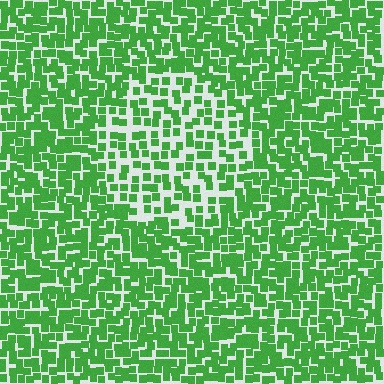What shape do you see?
I see a circle.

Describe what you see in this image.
The image contains small green elements arranged at two different densities. A circle-shaped region is visible where the elements are less densely packed than the surrounding area.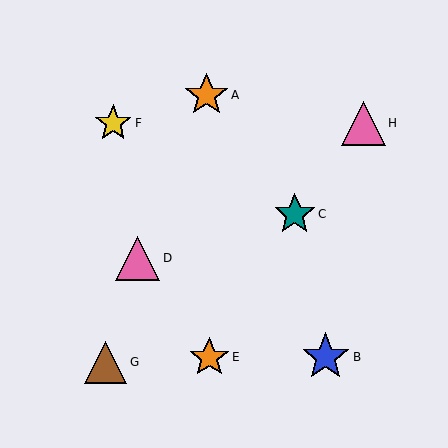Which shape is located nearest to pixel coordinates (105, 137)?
The yellow star (labeled F) at (113, 123) is nearest to that location.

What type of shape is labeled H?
Shape H is a pink triangle.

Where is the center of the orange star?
The center of the orange star is at (206, 95).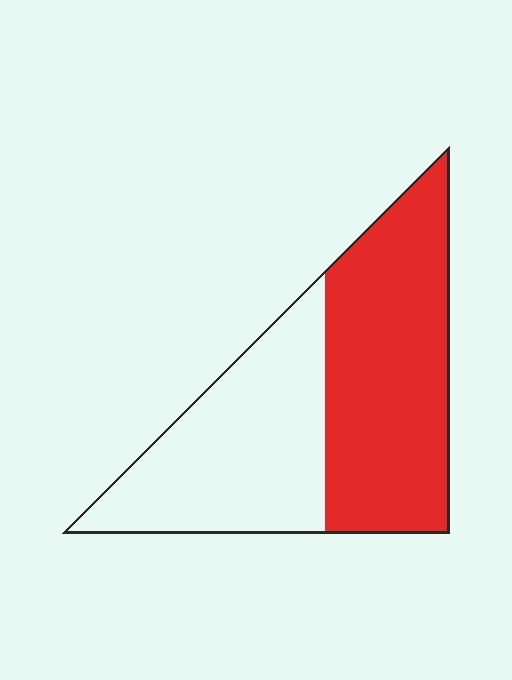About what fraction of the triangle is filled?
About one half (1/2).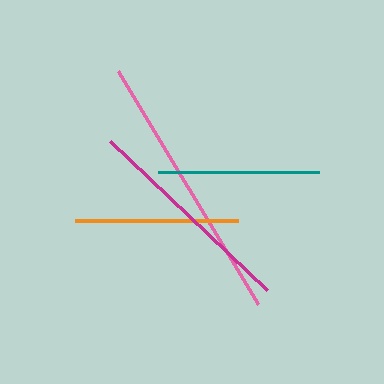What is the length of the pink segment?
The pink segment is approximately 272 pixels long.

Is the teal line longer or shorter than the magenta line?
The magenta line is longer than the teal line.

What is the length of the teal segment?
The teal segment is approximately 161 pixels long.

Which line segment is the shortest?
The teal line is the shortest at approximately 161 pixels.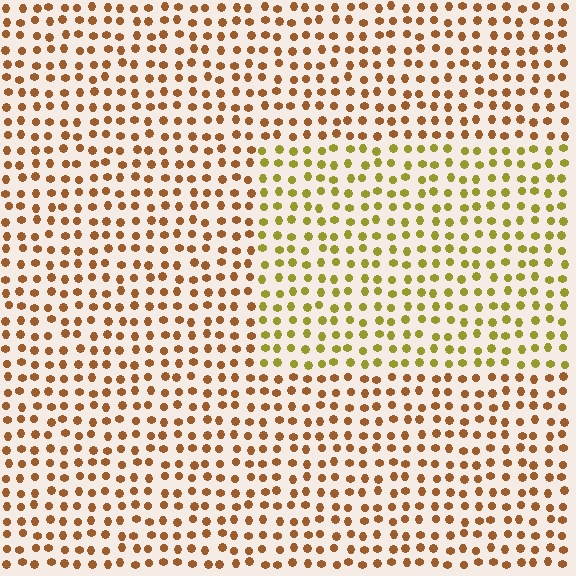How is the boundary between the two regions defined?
The boundary is defined purely by a slight shift in hue (about 38 degrees). Spacing, size, and orientation are identical on both sides.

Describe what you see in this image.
The image is filled with small brown elements in a uniform arrangement. A rectangle-shaped region is visible where the elements are tinted to a slightly different hue, forming a subtle color boundary.